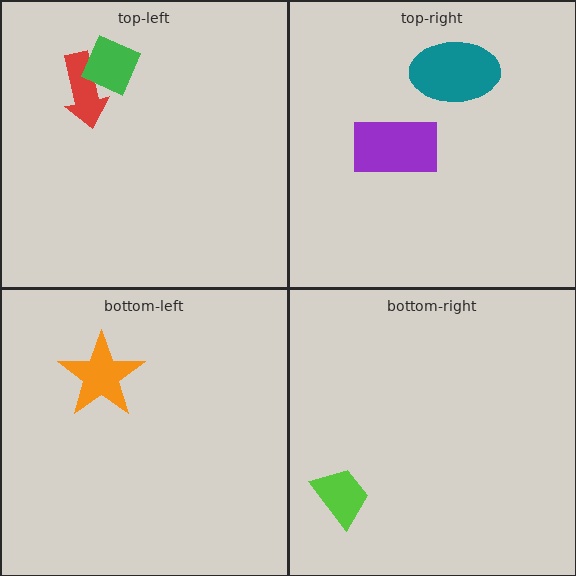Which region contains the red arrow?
The top-left region.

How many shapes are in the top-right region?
2.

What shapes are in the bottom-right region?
The lime trapezoid.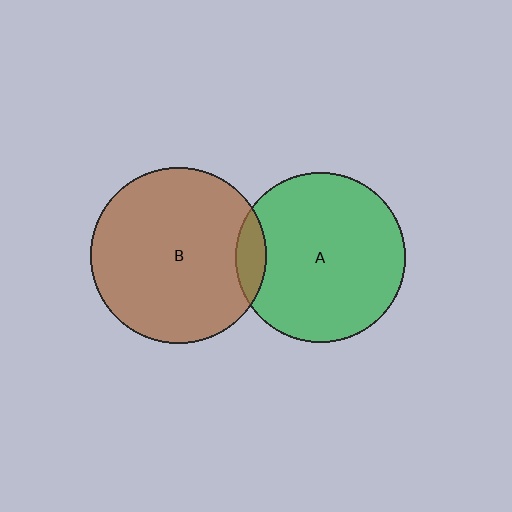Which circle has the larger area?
Circle B (brown).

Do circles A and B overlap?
Yes.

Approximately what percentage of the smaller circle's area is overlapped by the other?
Approximately 10%.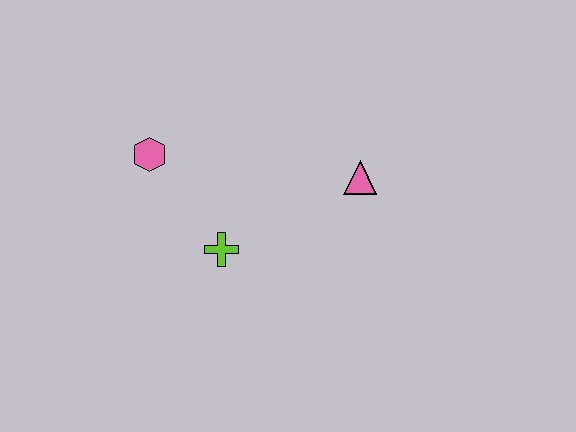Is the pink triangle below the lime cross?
No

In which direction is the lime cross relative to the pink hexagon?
The lime cross is below the pink hexagon.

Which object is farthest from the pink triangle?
The pink hexagon is farthest from the pink triangle.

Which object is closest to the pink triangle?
The lime cross is closest to the pink triangle.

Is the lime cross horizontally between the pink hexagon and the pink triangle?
Yes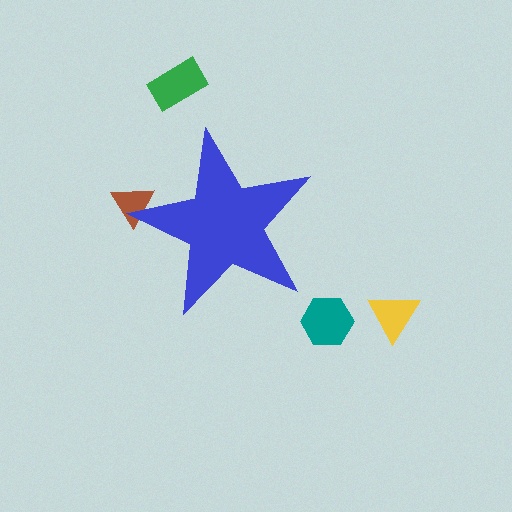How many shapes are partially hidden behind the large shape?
1 shape is partially hidden.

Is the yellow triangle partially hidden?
No, the yellow triangle is fully visible.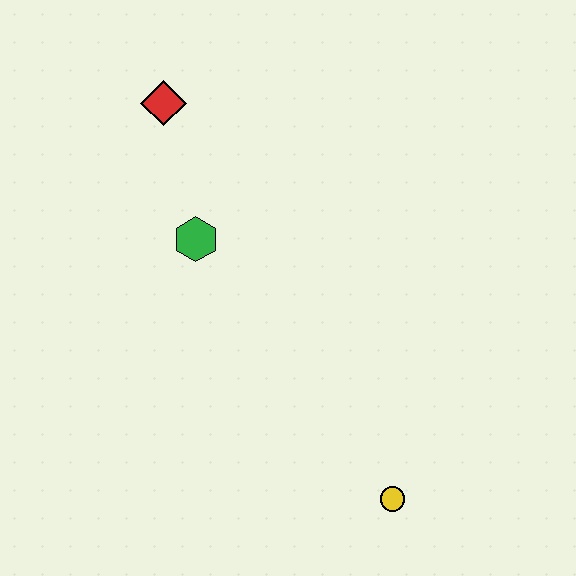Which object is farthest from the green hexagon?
The yellow circle is farthest from the green hexagon.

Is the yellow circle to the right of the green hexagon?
Yes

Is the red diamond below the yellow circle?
No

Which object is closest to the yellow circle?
The green hexagon is closest to the yellow circle.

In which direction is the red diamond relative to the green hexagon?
The red diamond is above the green hexagon.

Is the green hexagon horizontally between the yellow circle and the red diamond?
Yes